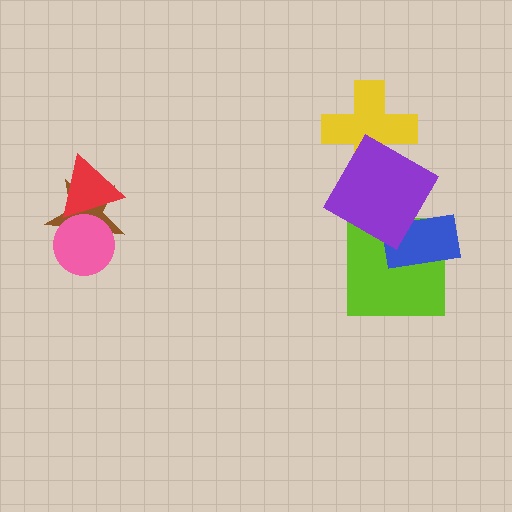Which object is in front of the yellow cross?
The purple square is in front of the yellow cross.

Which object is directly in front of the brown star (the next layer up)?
The red triangle is directly in front of the brown star.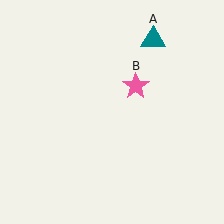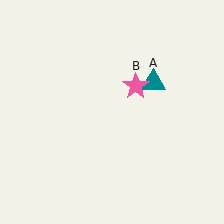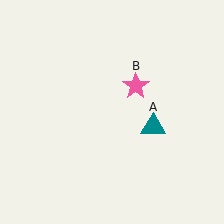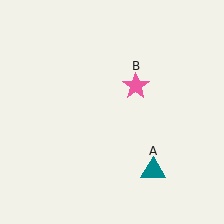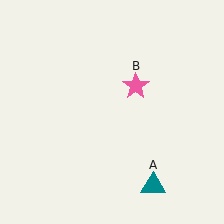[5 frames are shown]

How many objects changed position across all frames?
1 object changed position: teal triangle (object A).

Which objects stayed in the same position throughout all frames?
Pink star (object B) remained stationary.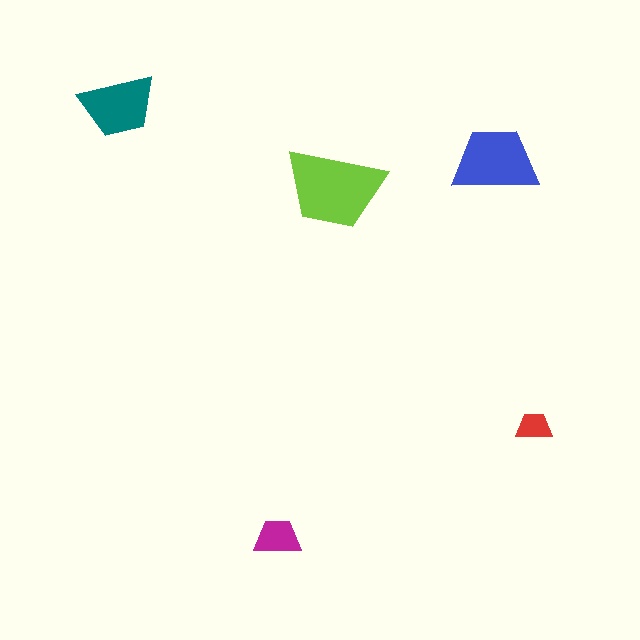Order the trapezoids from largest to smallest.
the lime one, the blue one, the teal one, the magenta one, the red one.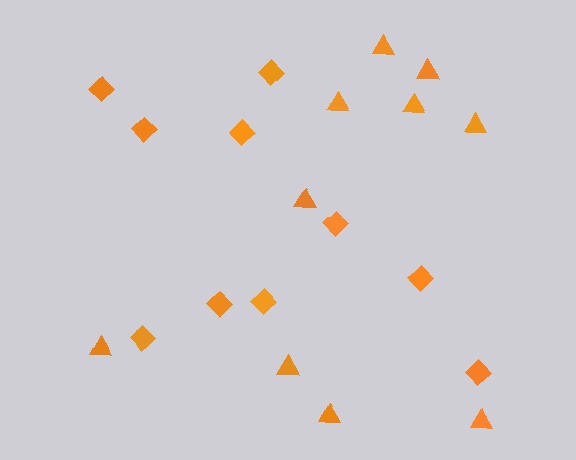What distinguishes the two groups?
There are 2 groups: one group of diamonds (10) and one group of triangles (10).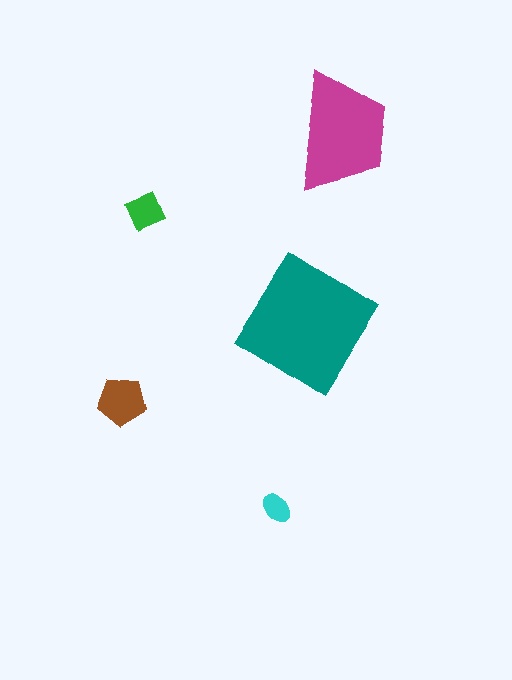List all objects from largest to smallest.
The teal diamond, the magenta trapezoid, the brown pentagon, the green diamond, the cyan ellipse.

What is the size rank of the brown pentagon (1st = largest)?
3rd.